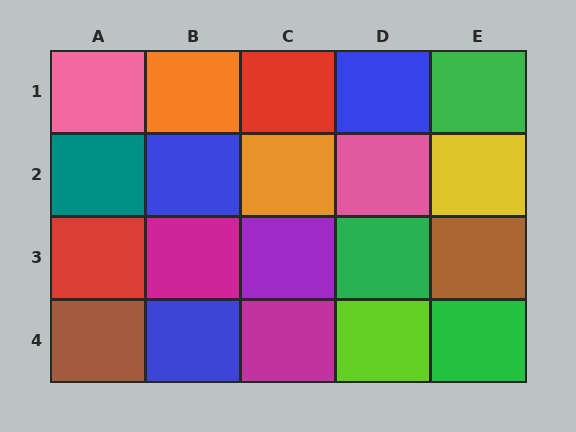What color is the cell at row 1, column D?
Blue.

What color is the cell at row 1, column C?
Red.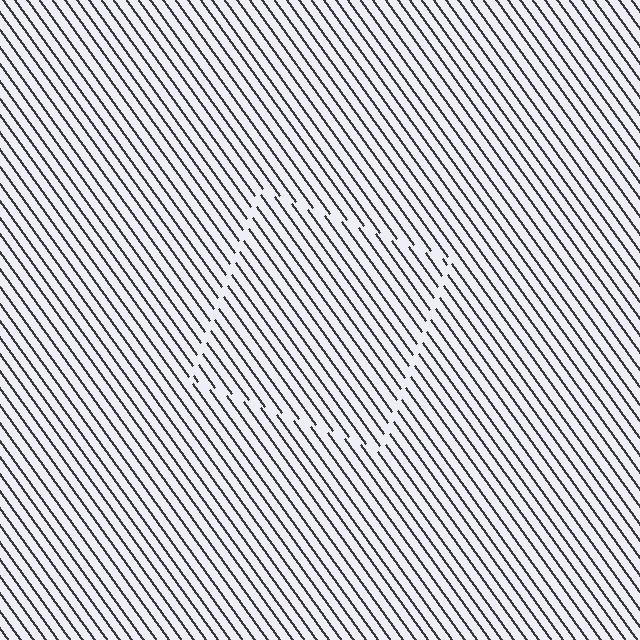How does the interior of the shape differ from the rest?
The interior of the shape contains the same grating, shifted by half a period — the contour is defined by the phase discontinuity where line-ends from the inner and outer gratings abut.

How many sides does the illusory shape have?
4 sides — the line-ends trace a square.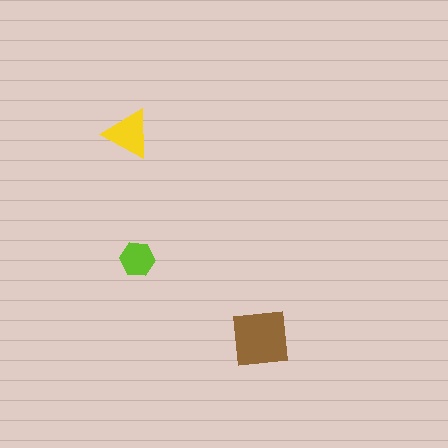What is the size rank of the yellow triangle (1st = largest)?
2nd.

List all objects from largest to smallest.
The brown square, the yellow triangle, the lime hexagon.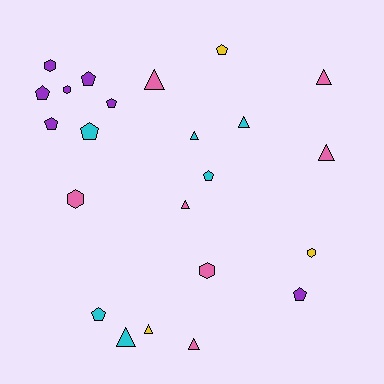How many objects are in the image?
There are 23 objects.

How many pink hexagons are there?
There are 2 pink hexagons.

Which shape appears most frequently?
Triangle, with 9 objects.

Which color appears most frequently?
Pink, with 7 objects.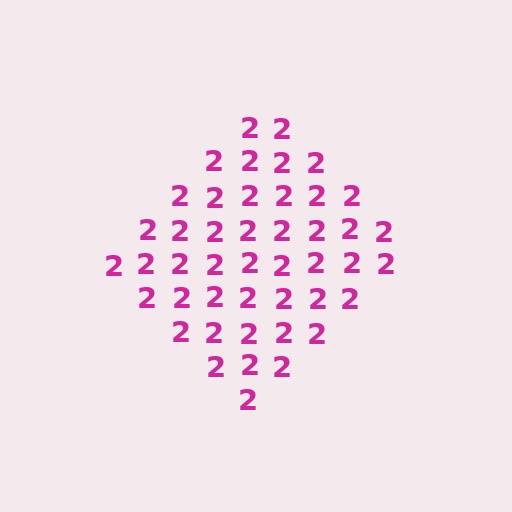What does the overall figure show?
The overall figure shows a diamond.